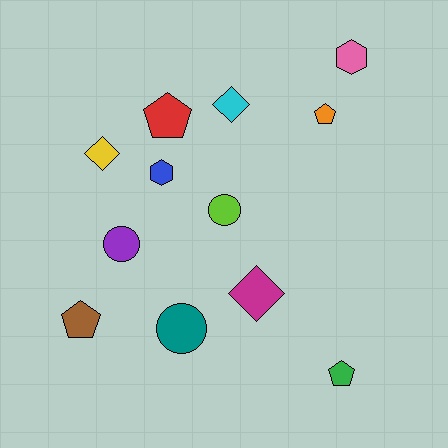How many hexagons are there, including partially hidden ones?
There are 2 hexagons.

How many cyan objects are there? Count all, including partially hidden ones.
There is 1 cyan object.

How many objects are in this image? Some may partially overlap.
There are 12 objects.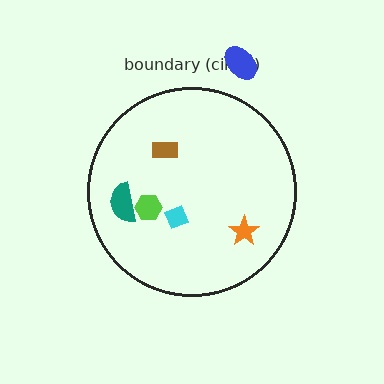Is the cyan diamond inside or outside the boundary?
Inside.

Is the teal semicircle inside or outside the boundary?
Inside.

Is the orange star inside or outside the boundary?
Inside.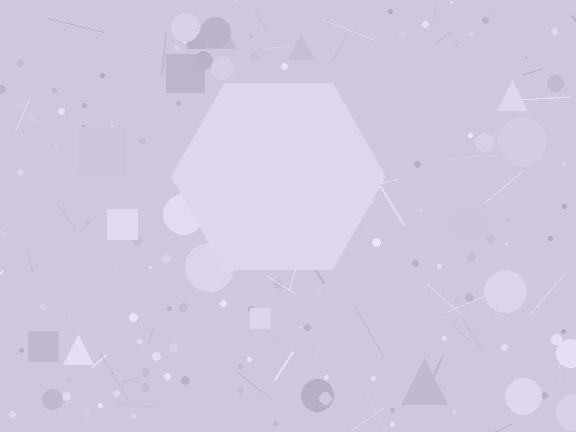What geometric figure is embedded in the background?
A hexagon is embedded in the background.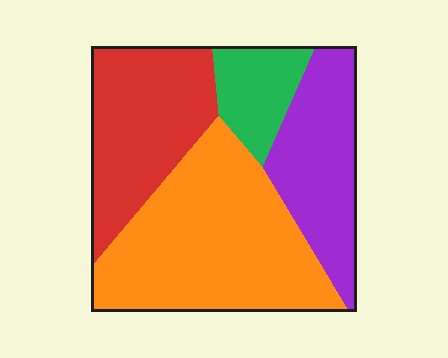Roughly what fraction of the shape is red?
Red covers 26% of the shape.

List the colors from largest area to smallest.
From largest to smallest: orange, red, purple, green.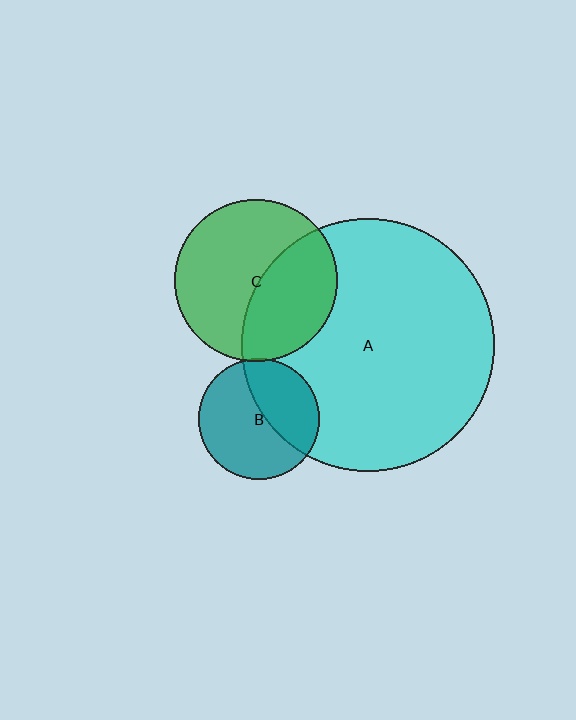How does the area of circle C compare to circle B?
Approximately 1.8 times.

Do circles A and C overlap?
Yes.